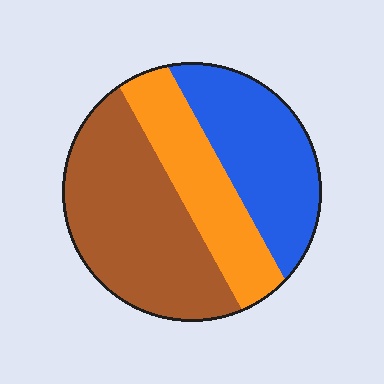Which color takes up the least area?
Orange, at roughly 25%.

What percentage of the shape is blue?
Blue takes up about one third (1/3) of the shape.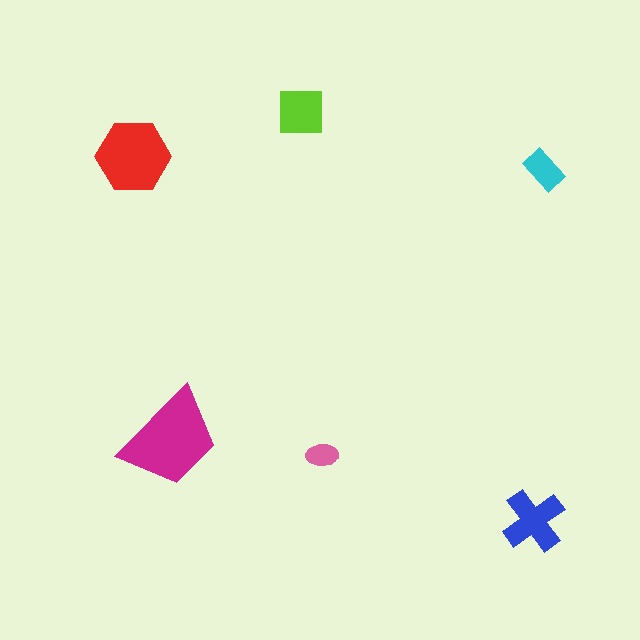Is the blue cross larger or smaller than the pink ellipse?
Larger.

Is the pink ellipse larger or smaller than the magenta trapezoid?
Smaller.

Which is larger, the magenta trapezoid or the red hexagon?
The magenta trapezoid.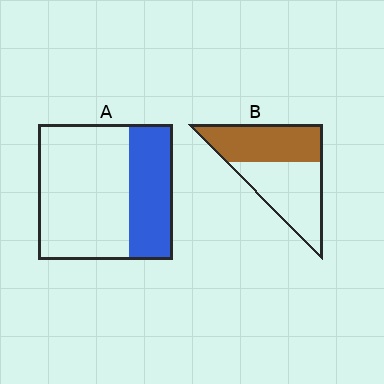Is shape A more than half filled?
No.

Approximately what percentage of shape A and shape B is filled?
A is approximately 35% and B is approximately 50%.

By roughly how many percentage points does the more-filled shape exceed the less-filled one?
By roughly 15 percentage points (B over A).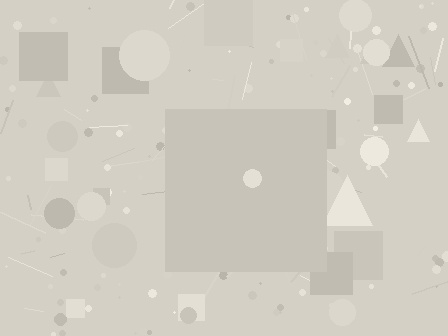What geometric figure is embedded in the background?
A square is embedded in the background.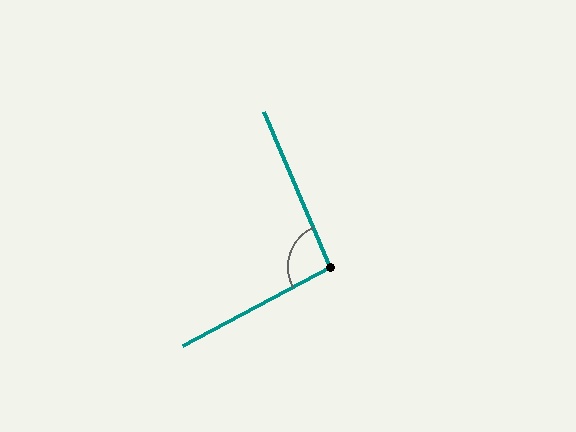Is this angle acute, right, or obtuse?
It is obtuse.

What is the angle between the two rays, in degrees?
Approximately 95 degrees.